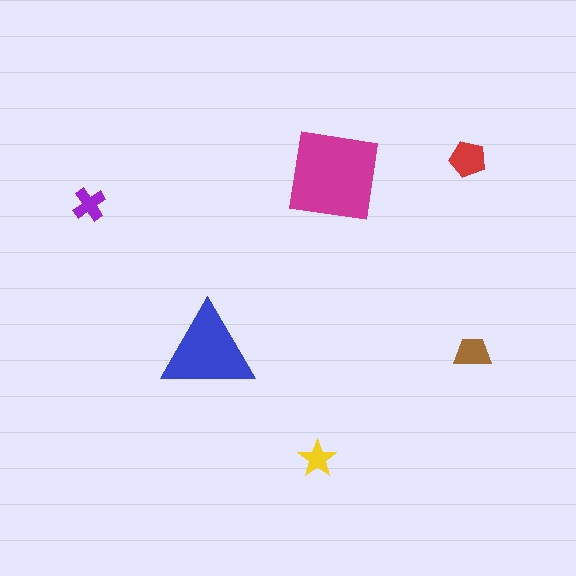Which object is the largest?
The magenta square.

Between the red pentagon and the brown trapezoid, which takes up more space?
The red pentagon.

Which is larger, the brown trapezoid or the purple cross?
The brown trapezoid.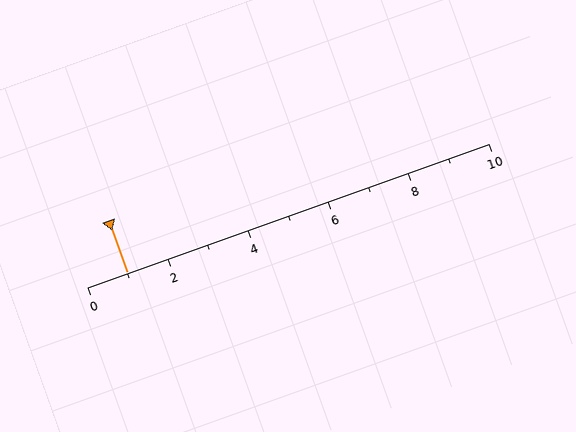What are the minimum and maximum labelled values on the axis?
The axis runs from 0 to 10.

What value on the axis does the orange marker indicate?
The marker indicates approximately 1.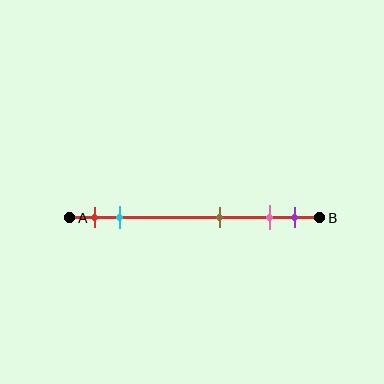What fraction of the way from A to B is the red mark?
The red mark is approximately 10% (0.1) of the way from A to B.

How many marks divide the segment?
There are 5 marks dividing the segment.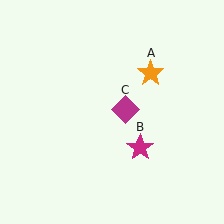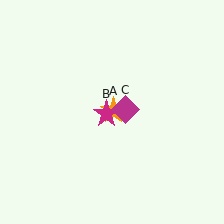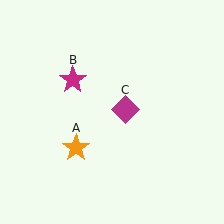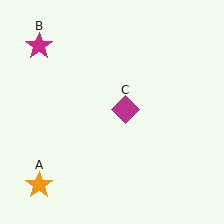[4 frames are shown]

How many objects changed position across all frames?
2 objects changed position: orange star (object A), magenta star (object B).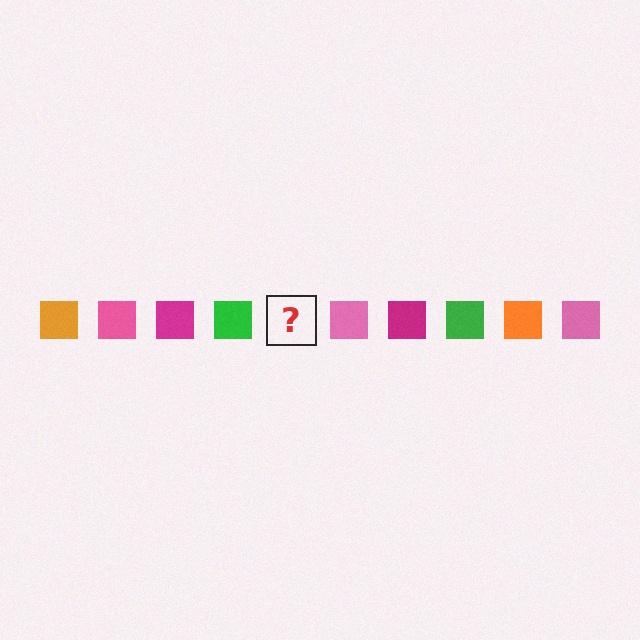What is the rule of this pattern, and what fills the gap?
The rule is that the pattern cycles through orange, pink, magenta, green squares. The gap should be filled with an orange square.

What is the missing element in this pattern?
The missing element is an orange square.